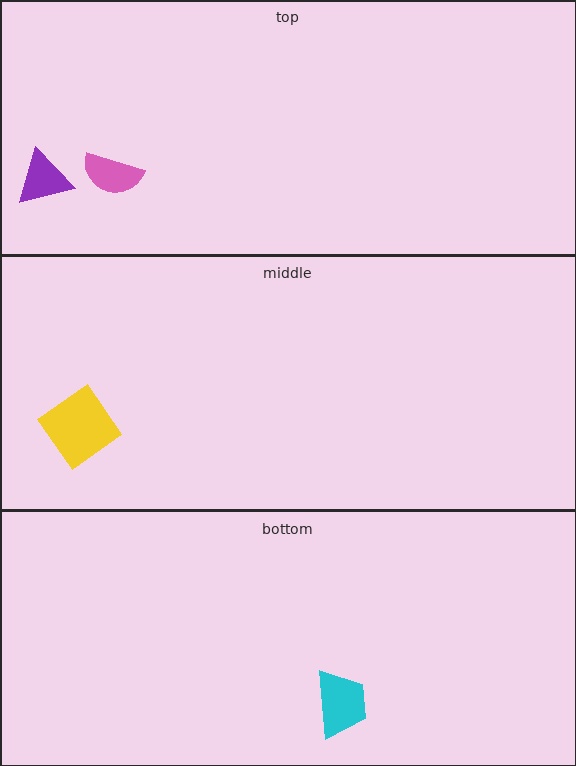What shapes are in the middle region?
The yellow diamond.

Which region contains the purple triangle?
The top region.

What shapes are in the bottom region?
The cyan trapezoid.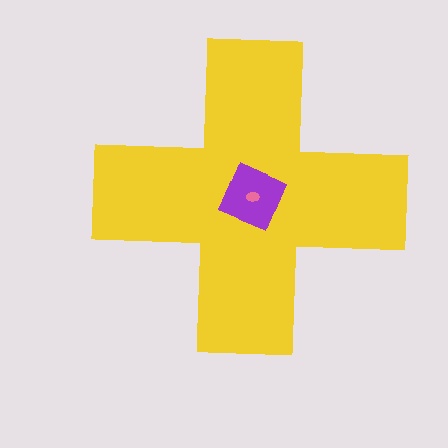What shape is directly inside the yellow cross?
The purple square.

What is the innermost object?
The pink ellipse.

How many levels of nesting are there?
3.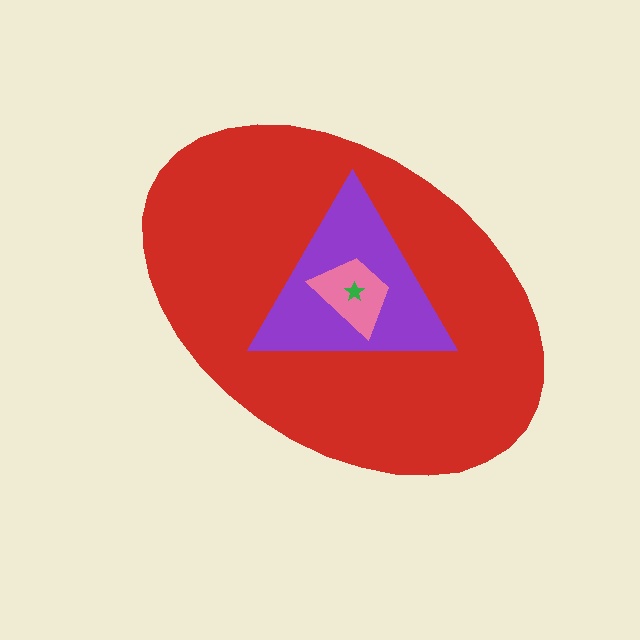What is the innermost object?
The green star.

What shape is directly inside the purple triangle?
The pink trapezoid.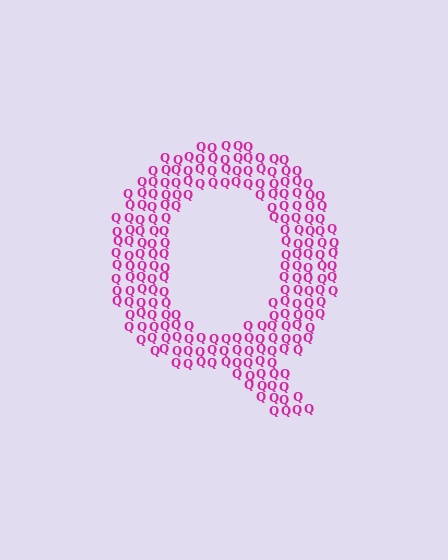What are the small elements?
The small elements are letter Q's.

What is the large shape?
The large shape is the letter Q.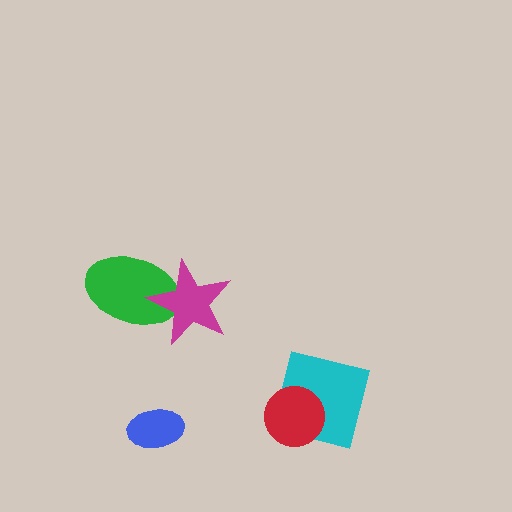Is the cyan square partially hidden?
Yes, it is partially covered by another shape.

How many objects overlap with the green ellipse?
1 object overlaps with the green ellipse.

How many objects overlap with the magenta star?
1 object overlaps with the magenta star.